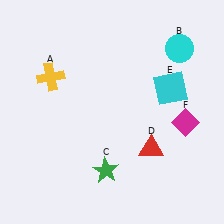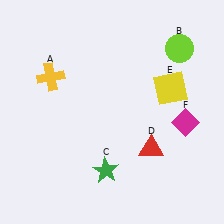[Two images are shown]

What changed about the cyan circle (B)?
In Image 1, B is cyan. In Image 2, it changed to lime.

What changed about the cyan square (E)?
In Image 1, E is cyan. In Image 2, it changed to yellow.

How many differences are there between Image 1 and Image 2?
There are 2 differences between the two images.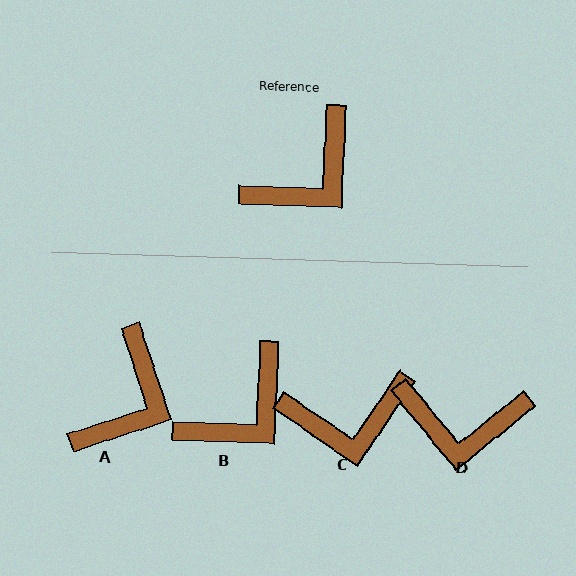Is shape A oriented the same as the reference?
No, it is off by about 20 degrees.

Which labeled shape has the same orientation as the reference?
B.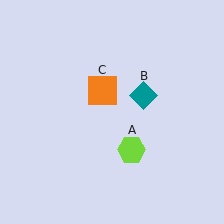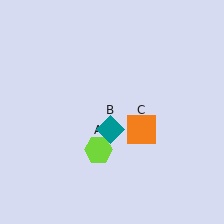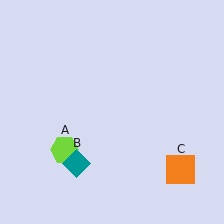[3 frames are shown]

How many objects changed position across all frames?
3 objects changed position: lime hexagon (object A), teal diamond (object B), orange square (object C).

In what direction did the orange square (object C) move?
The orange square (object C) moved down and to the right.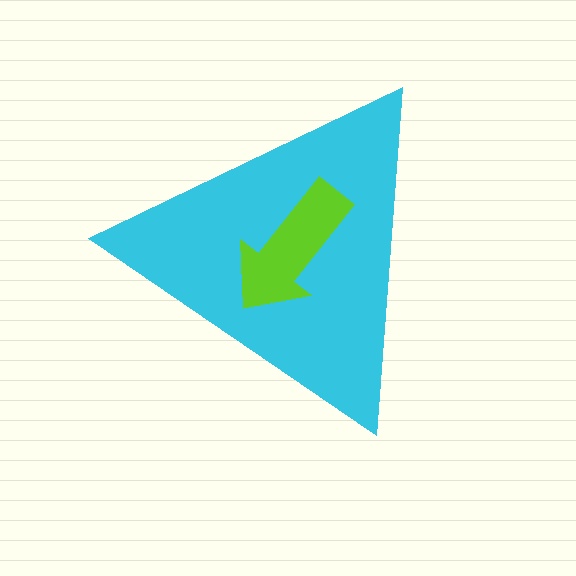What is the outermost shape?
The cyan triangle.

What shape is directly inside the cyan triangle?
The lime arrow.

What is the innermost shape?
The lime arrow.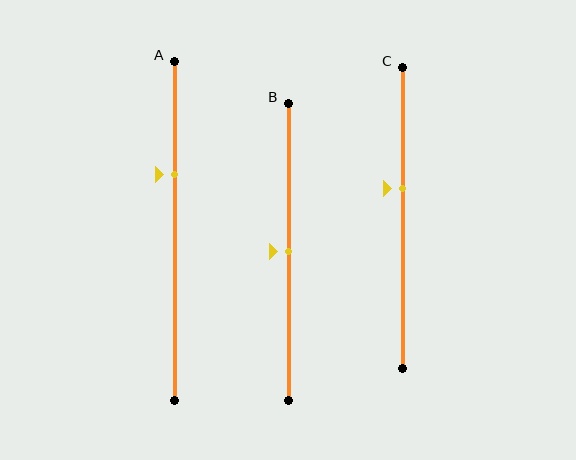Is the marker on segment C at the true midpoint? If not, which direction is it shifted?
No, the marker on segment C is shifted upward by about 10% of the segment length.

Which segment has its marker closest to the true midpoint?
Segment B has its marker closest to the true midpoint.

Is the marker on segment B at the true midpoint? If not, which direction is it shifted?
Yes, the marker on segment B is at the true midpoint.